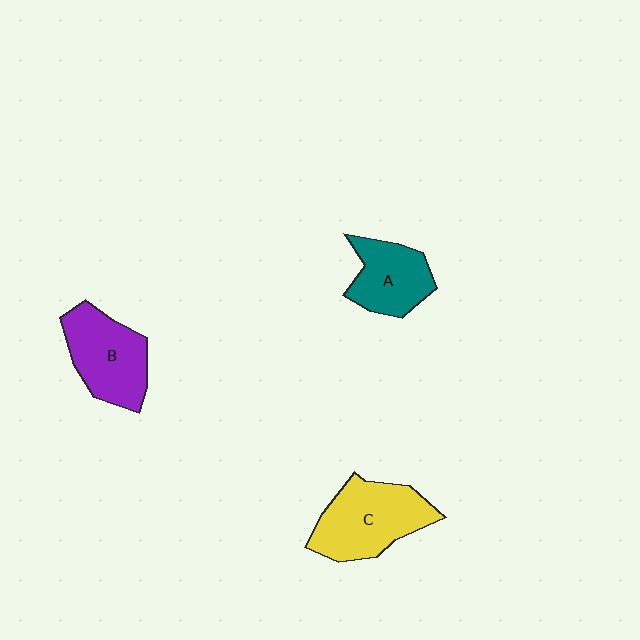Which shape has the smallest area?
Shape A (teal).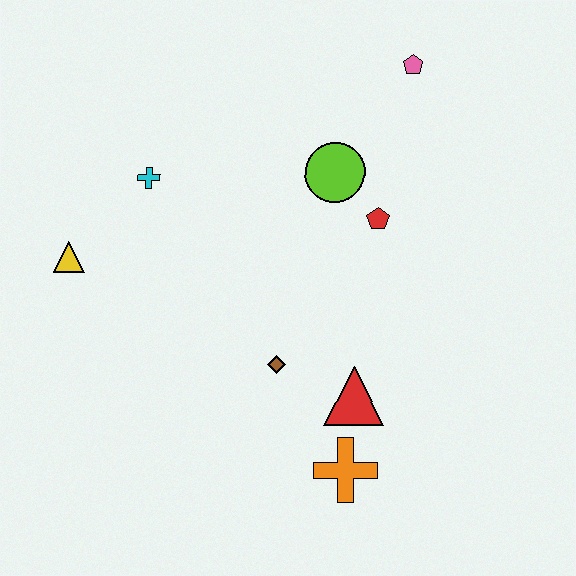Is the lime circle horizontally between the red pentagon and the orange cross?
No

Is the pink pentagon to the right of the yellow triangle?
Yes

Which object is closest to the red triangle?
The orange cross is closest to the red triangle.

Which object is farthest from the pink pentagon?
The orange cross is farthest from the pink pentagon.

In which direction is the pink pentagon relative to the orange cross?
The pink pentagon is above the orange cross.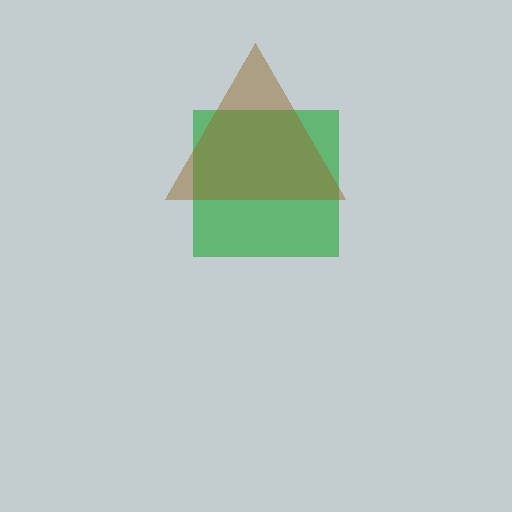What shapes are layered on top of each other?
The layered shapes are: a green square, a brown triangle.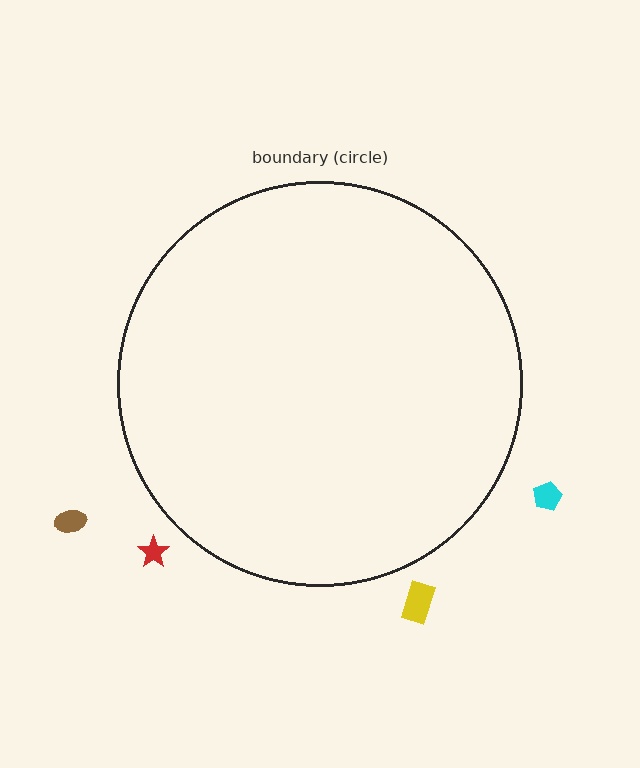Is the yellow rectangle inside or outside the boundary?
Outside.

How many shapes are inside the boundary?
0 inside, 4 outside.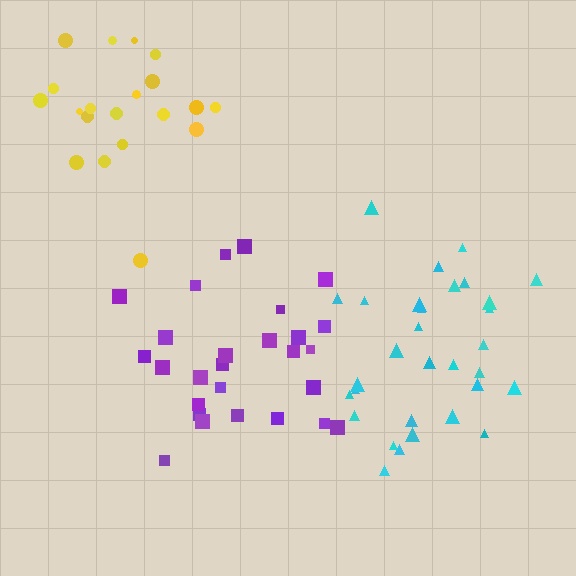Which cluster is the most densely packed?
Cyan.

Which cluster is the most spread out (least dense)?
Yellow.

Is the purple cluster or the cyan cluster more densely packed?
Cyan.